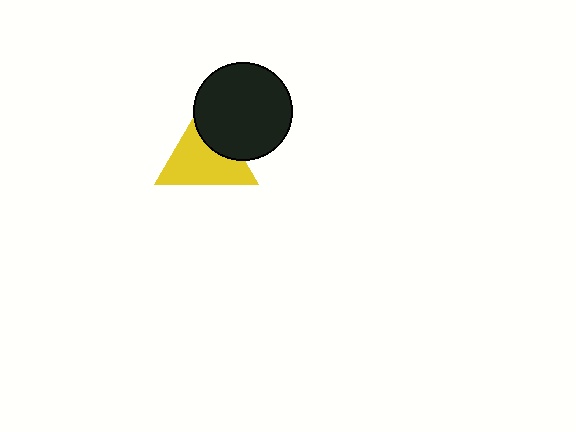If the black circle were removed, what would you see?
You would see the complete yellow triangle.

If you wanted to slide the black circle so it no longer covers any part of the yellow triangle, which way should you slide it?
Slide it toward the upper-right — that is the most direct way to separate the two shapes.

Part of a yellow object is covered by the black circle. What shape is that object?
It is a triangle.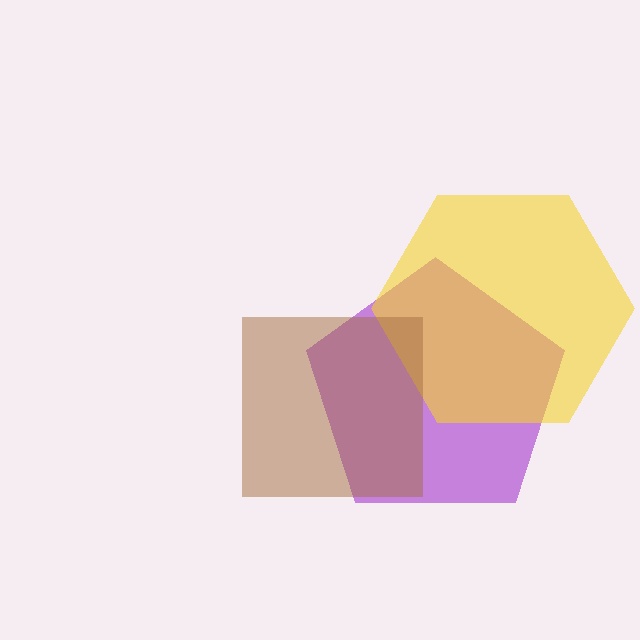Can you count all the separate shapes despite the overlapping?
Yes, there are 3 separate shapes.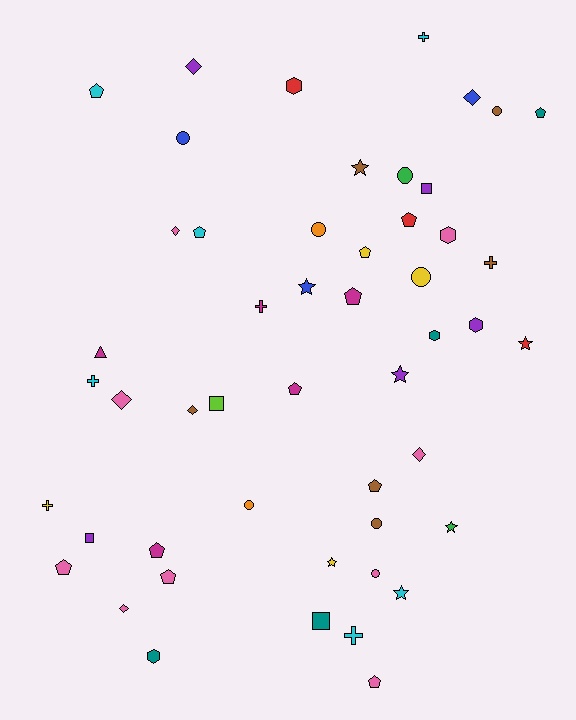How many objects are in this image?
There are 50 objects.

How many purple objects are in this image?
There are 5 purple objects.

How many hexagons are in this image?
There are 5 hexagons.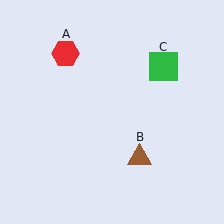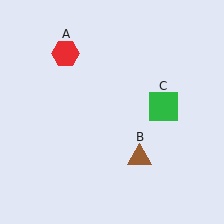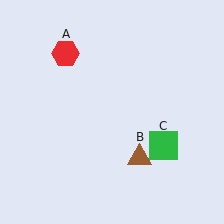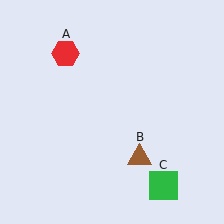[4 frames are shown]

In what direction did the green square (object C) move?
The green square (object C) moved down.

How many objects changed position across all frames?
1 object changed position: green square (object C).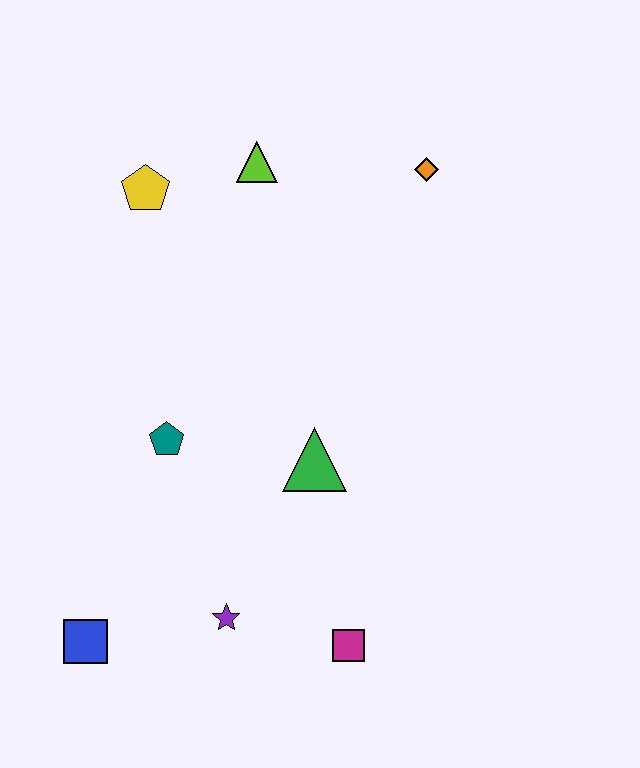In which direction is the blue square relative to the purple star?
The blue square is to the left of the purple star.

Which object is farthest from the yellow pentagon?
The magenta square is farthest from the yellow pentagon.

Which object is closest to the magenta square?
The purple star is closest to the magenta square.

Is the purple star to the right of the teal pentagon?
Yes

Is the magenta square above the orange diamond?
No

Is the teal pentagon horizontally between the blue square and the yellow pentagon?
No